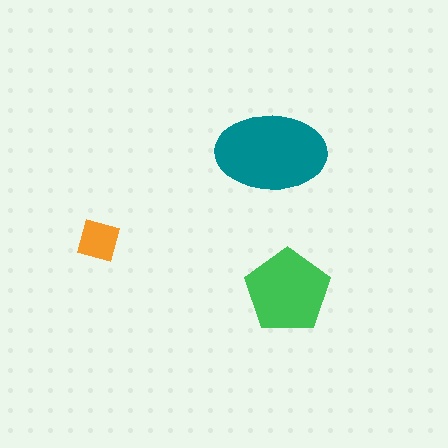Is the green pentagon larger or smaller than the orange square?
Larger.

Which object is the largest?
The teal ellipse.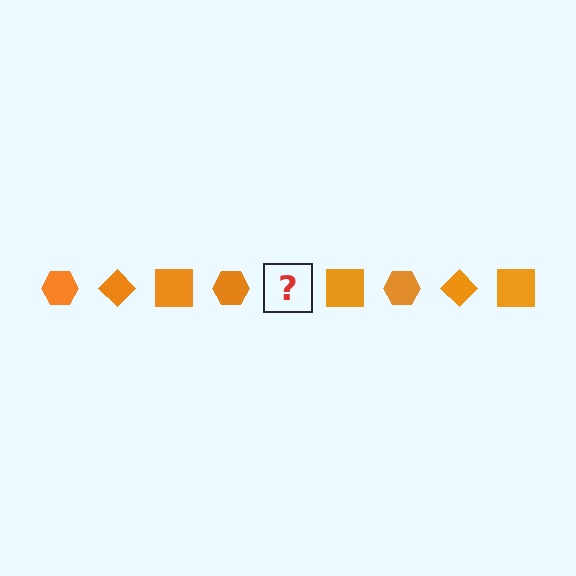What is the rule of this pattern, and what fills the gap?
The rule is that the pattern cycles through hexagon, diamond, square shapes in orange. The gap should be filled with an orange diamond.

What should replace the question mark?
The question mark should be replaced with an orange diamond.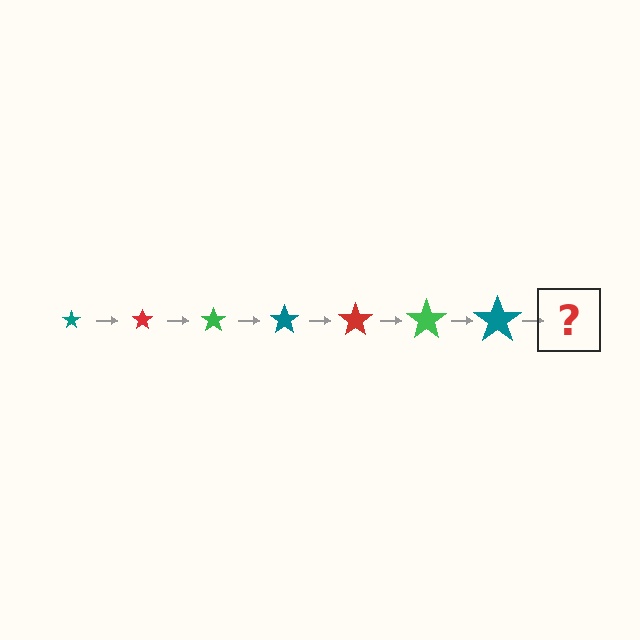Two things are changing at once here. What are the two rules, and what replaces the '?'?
The two rules are that the star grows larger each step and the color cycles through teal, red, and green. The '?' should be a red star, larger than the previous one.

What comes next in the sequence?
The next element should be a red star, larger than the previous one.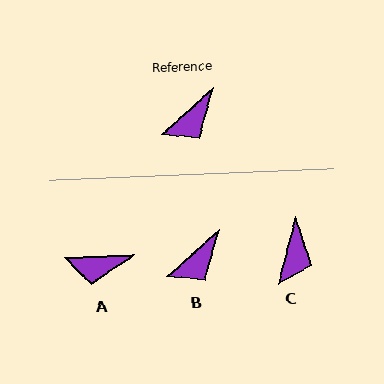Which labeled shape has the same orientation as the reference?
B.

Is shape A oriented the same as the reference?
No, it is off by about 39 degrees.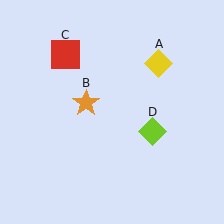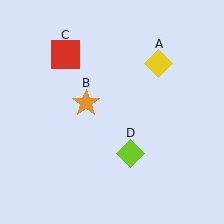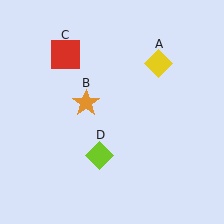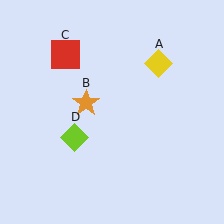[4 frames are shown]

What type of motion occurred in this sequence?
The lime diamond (object D) rotated clockwise around the center of the scene.